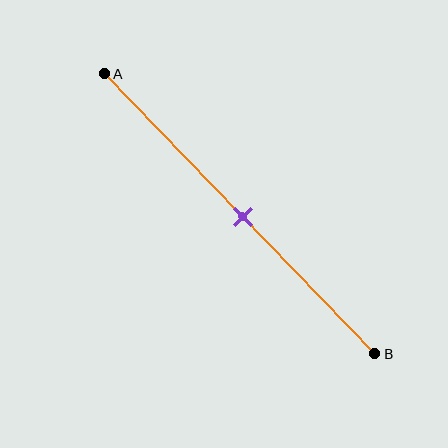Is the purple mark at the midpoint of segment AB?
Yes, the mark is approximately at the midpoint.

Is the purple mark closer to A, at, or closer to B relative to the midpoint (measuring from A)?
The purple mark is approximately at the midpoint of segment AB.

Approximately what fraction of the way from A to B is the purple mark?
The purple mark is approximately 50% of the way from A to B.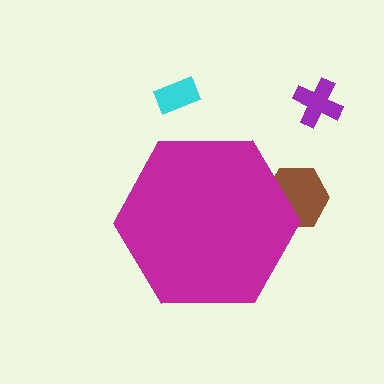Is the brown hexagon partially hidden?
Yes, the brown hexagon is partially hidden behind the magenta hexagon.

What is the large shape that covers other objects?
A magenta hexagon.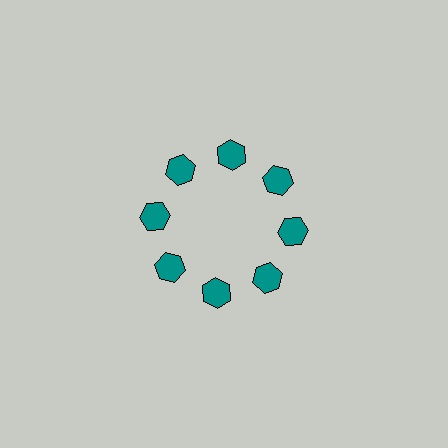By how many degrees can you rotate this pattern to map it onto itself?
The pattern maps onto itself every 45 degrees of rotation.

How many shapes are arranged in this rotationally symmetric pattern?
There are 8 shapes, arranged in 8 groups of 1.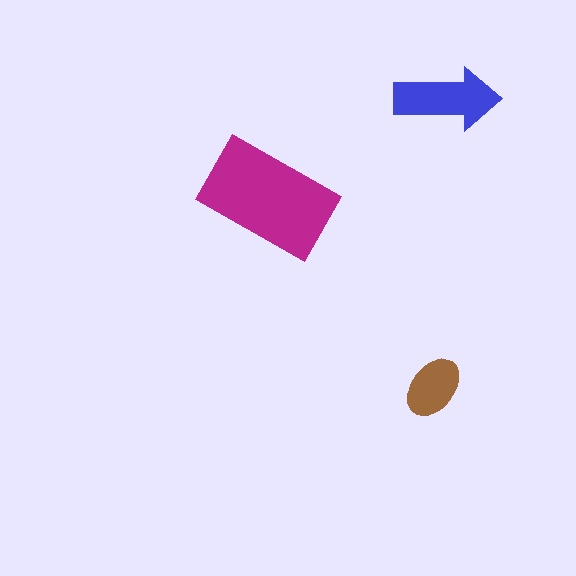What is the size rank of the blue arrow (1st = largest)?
2nd.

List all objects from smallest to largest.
The brown ellipse, the blue arrow, the magenta rectangle.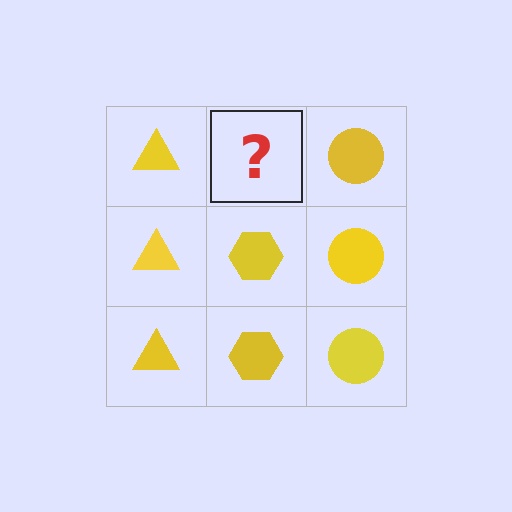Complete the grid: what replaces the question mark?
The question mark should be replaced with a yellow hexagon.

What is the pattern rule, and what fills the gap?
The rule is that each column has a consistent shape. The gap should be filled with a yellow hexagon.